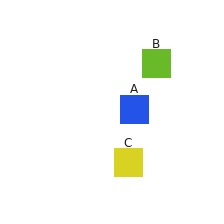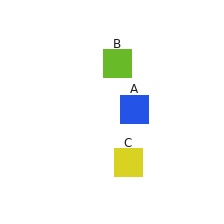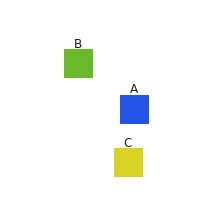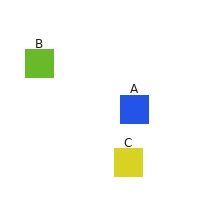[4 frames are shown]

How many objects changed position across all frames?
1 object changed position: lime square (object B).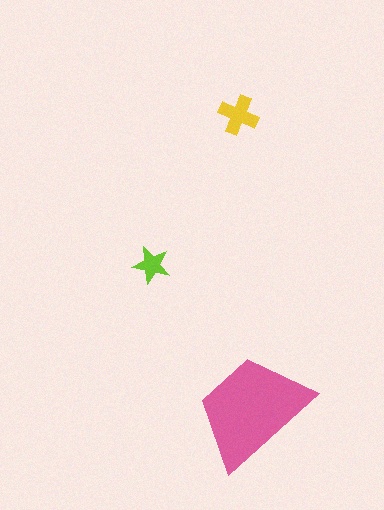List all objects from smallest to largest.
The lime star, the yellow cross, the pink trapezoid.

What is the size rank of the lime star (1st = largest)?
3rd.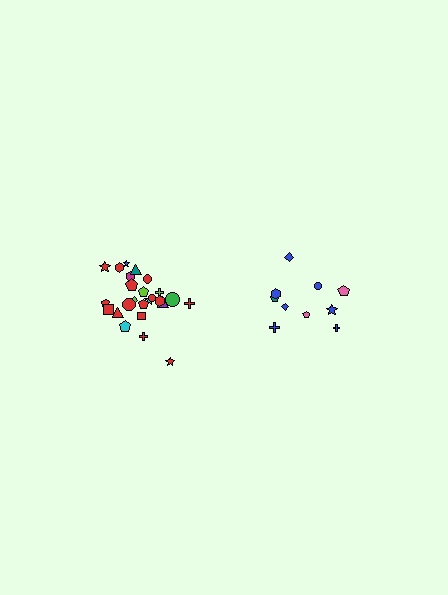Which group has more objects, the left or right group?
The left group.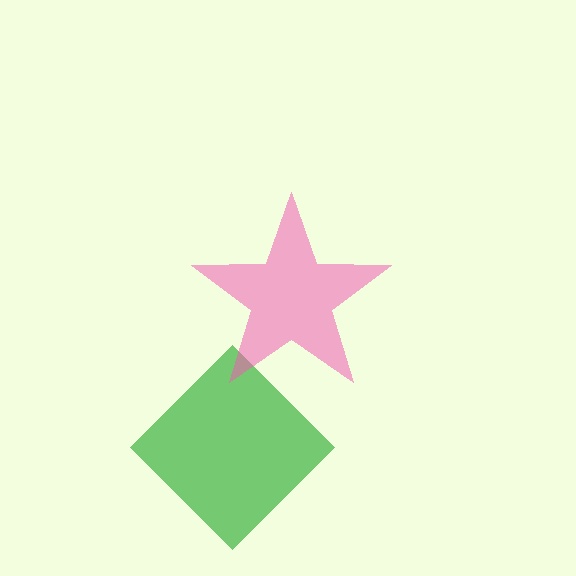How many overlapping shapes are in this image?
There are 2 overlapping shapes in the image.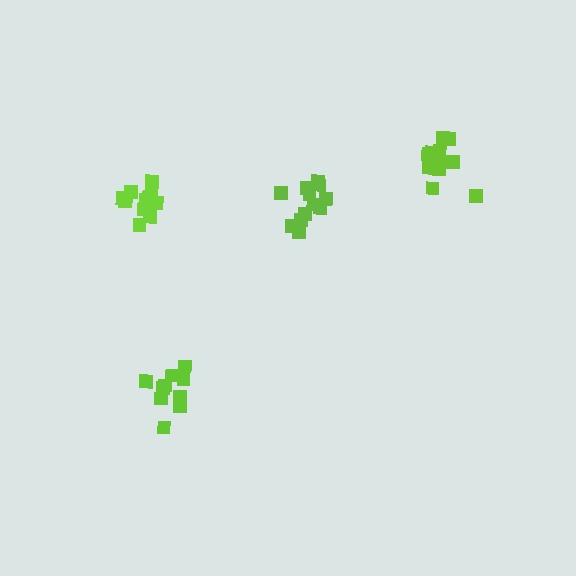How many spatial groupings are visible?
There are 4 spatial groupings.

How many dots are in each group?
Group 1: 12 dots, Group 2: 10 dots, Group 3: 13 dots, Group 4: 14 dots (49 total).